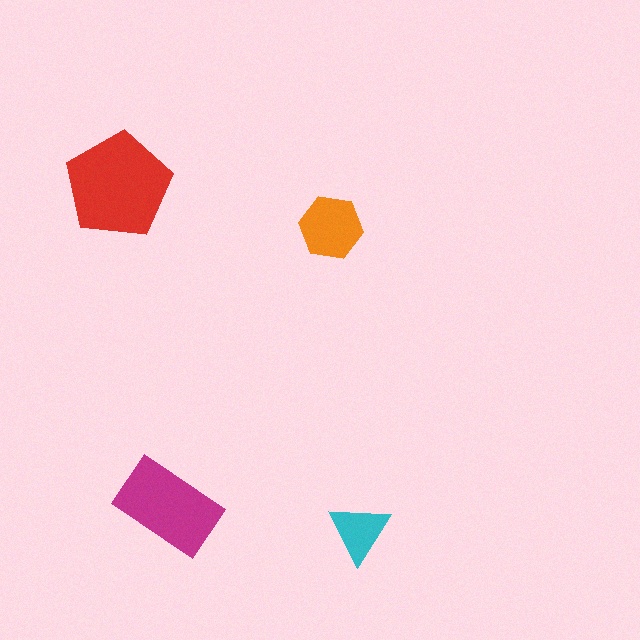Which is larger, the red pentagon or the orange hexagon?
The red pentagon.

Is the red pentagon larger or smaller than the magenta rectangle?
Larger.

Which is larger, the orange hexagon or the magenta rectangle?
The magenta rectangle.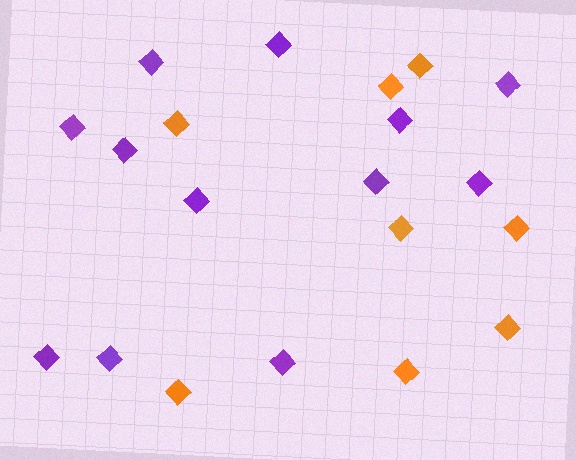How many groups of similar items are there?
There are 2 groups: one group of purple diamonds (12) and one group of orange diamonds (8).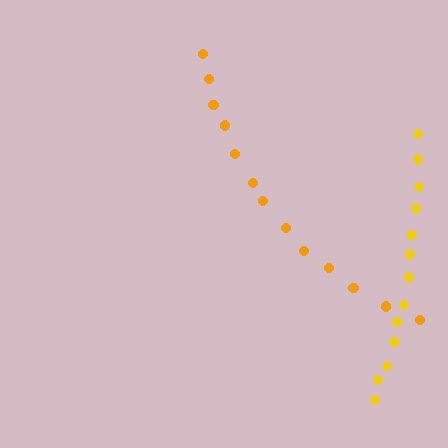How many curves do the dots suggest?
There are 2 distinct paths.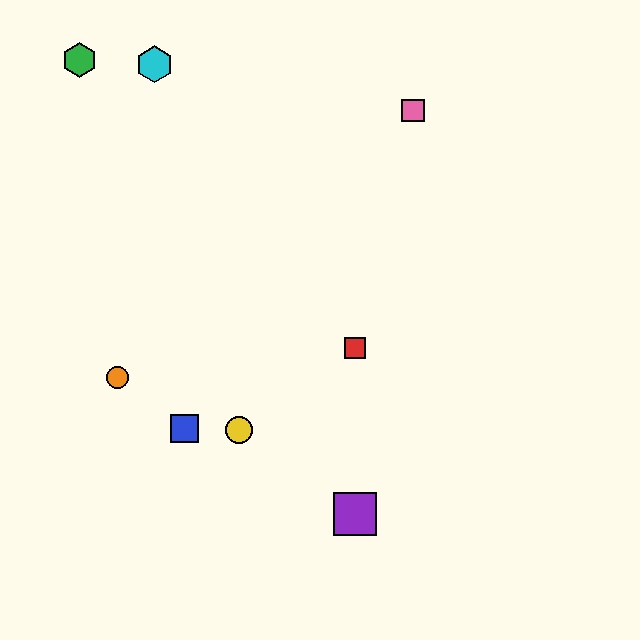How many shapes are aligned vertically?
2 shapes (the red square, the purple square) are aligned vertically.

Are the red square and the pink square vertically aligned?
No, the red square is at x≈355 and the pink square is at x≈413.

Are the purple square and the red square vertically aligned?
Yes, both are at x≈355.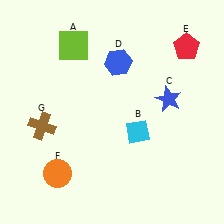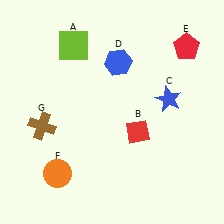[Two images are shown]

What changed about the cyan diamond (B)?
In Image 1, B is cyan. In Image 2, it changed to red.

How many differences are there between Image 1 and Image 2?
There is 1 difference between the two images.